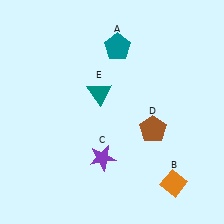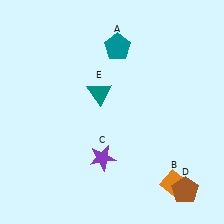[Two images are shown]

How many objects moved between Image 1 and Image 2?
1 object moved between the two images.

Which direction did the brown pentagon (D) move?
The brown pentagon (D) moved down.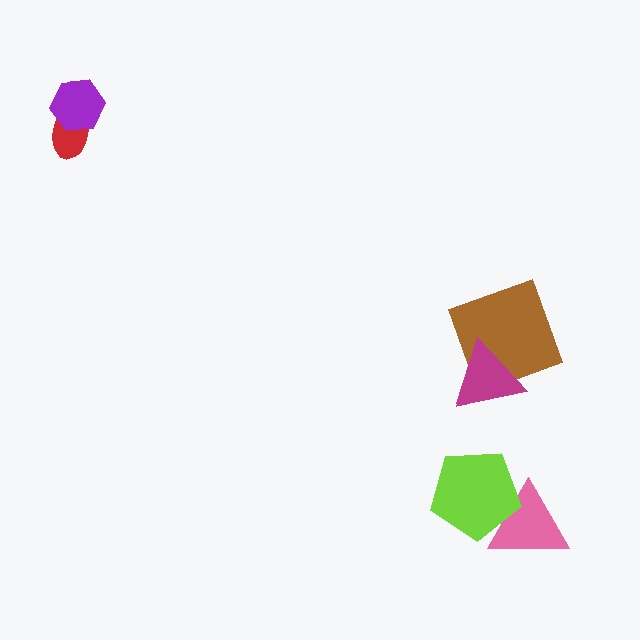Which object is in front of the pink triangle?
The lime pentagon is in front of the pink triangle.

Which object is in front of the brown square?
The magenta triangle is in front of the brown square.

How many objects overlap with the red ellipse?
1 object overlaps with the red ellipse.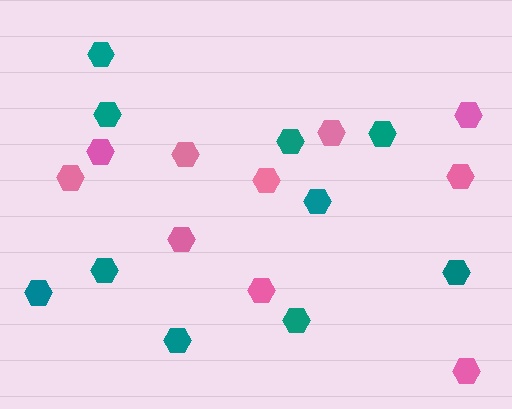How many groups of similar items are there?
There are 2 groups: one group of pink hexagons (10) and one group of teal hexagons (10).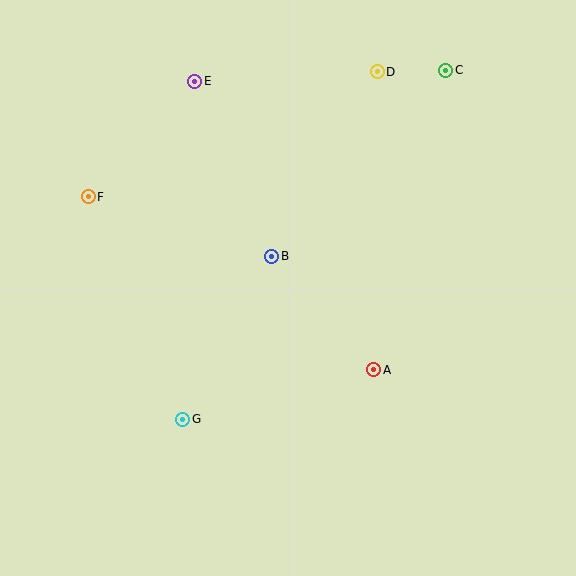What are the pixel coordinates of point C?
Point C is at (446, 70).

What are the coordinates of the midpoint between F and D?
The midpoint between F and D is at (233, 134).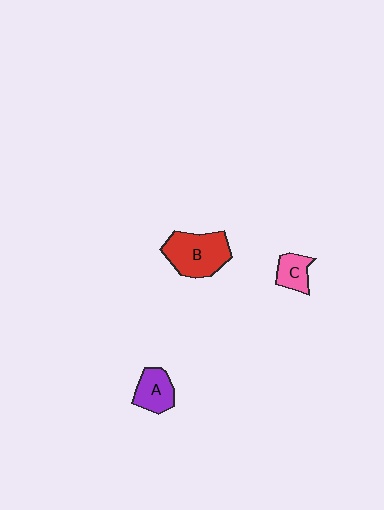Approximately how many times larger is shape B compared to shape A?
Approximately 1.7 times.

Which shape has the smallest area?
Shape C (pink).